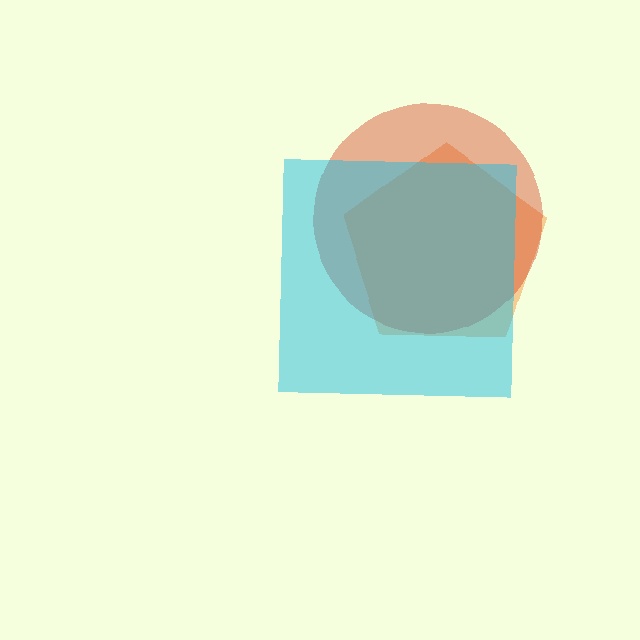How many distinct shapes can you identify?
There are 3 distinct shapes: an orange pentagon, a red circle, a cyan square.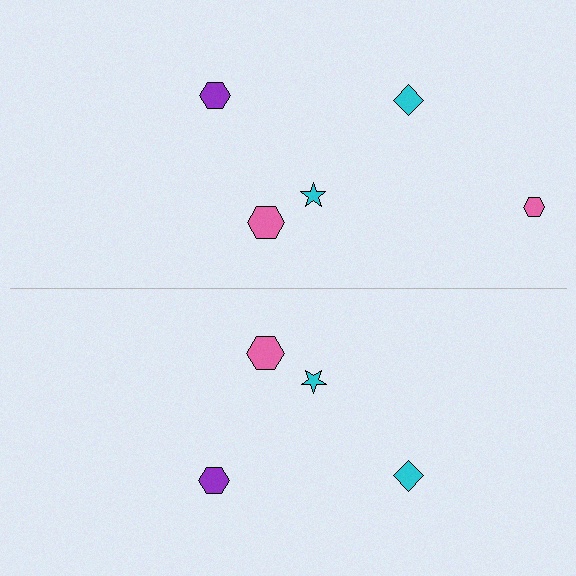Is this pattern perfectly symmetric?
No, the pattern is not perfectly symmetric. A pink hexagon is missing from the bottom side.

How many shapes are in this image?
There are 9 shapes in this image.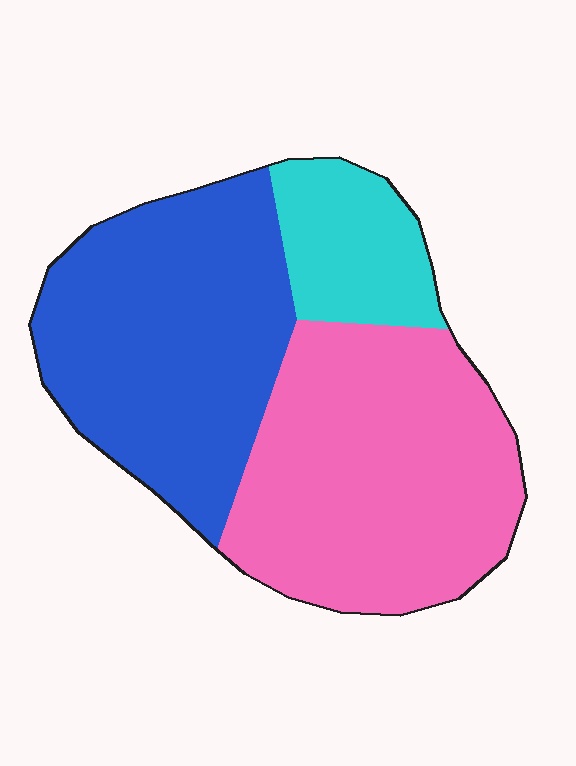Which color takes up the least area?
Cyan, at roughly 15%.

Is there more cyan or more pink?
Pink.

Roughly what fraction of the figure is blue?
Blue covers about 40% of the figure.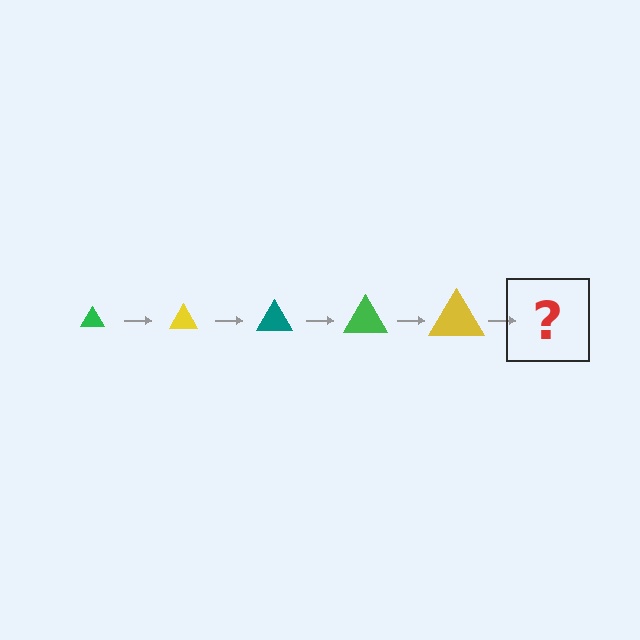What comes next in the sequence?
The next element should be a teal triangle, larger than the previous one.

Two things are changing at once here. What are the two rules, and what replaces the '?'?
The two rules are that the triangle grows larger each step and the color cycles through green, yellow, and teal. The '?' should be a teal triangle, larger than the previous one.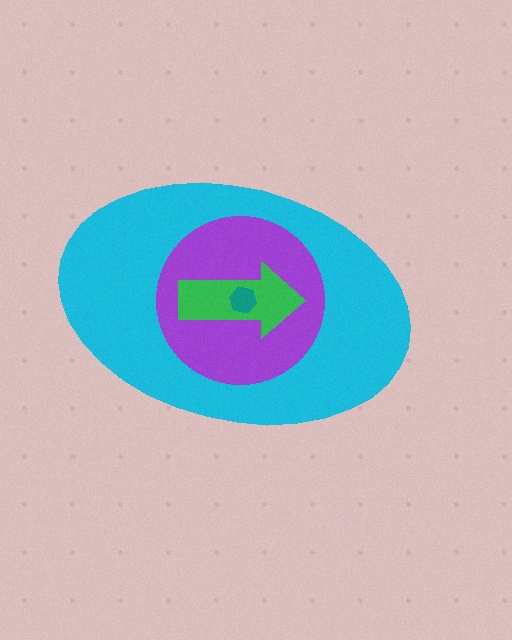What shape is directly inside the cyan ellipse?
The purple circle.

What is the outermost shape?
The cyan ellipse.